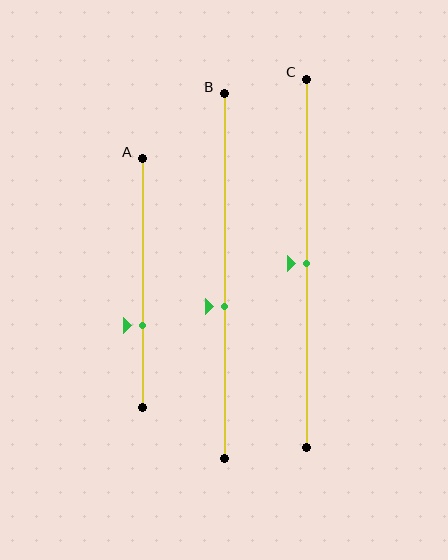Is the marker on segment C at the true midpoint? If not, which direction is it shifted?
Yes, the marker on segment C is at the true midpoint.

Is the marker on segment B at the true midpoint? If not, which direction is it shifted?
No, the marker on segment B is shifted downward by about 8% of the segment length.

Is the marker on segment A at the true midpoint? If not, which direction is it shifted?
No, the marker on segment A is shifted downward by about 17% of the segment length.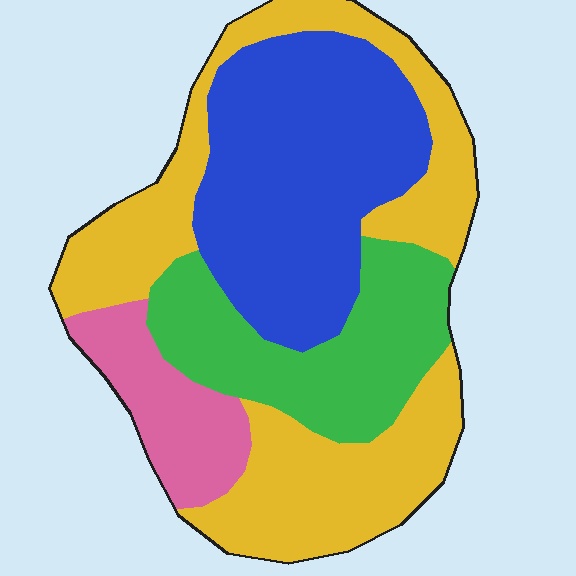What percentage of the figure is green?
Green takes up less than a quarter of the figure.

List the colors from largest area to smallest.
From largest to smallest: yellow, blue, green, pink.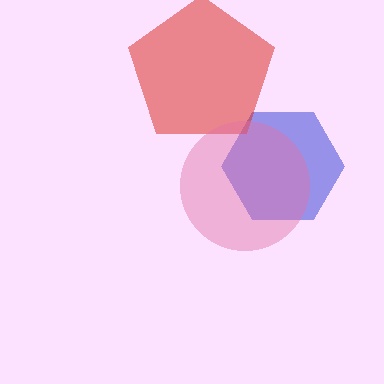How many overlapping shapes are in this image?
There are 3 overlapping shapes in the image.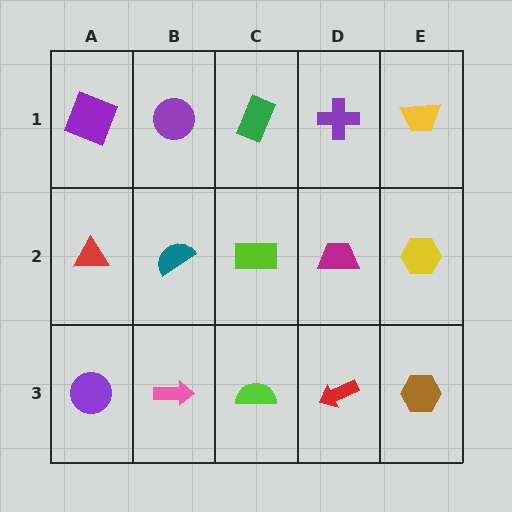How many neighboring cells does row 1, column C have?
3.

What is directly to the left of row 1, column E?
A purple cross.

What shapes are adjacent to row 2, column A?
A purple square (row 1, column A), a purple circle (row 3, column A), a teal semicircle (row 2, column B).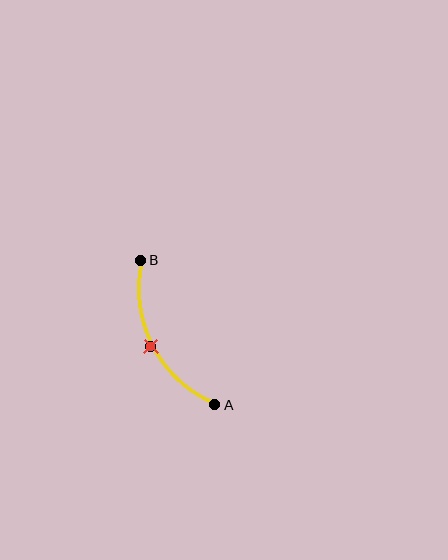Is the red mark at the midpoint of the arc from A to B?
Yes. The red mark lies on the arc at equal arc-length from both A and B — it is the arc midpoint.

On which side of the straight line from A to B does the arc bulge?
The arc bulges to the left of the straight line connecting A and B.